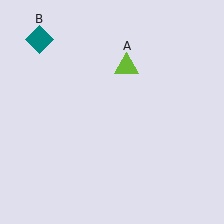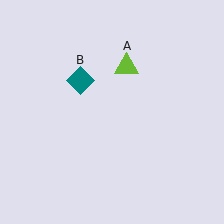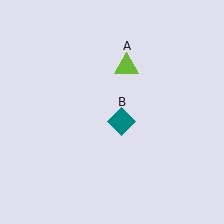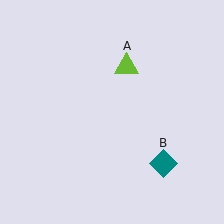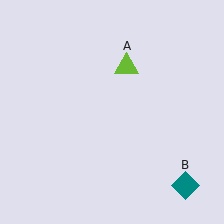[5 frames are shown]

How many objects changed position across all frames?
1 object changed position: teal diamond (object B).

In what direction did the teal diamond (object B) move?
The teal diamond (object B) moved down and to the right.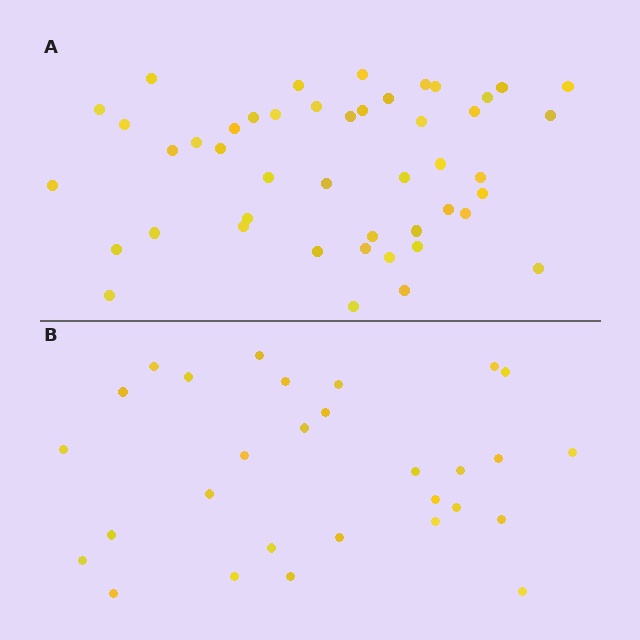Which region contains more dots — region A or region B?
Region A (the top region) has more dots.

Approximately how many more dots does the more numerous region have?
Region A has approximately 15 more dots than region B.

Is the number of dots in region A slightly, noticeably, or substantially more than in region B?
Region A has substantially more. The ratio is roughly 1.6 to 1.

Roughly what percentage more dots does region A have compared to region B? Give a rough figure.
About 60% more.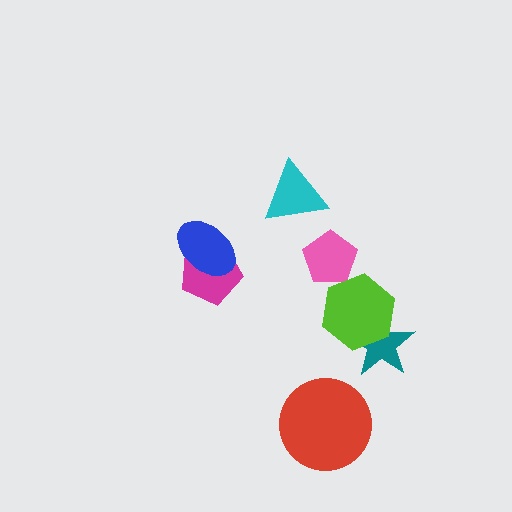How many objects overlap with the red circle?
0 objects overlap with the red circle.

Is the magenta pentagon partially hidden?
Yes, it is partially covered by another shape.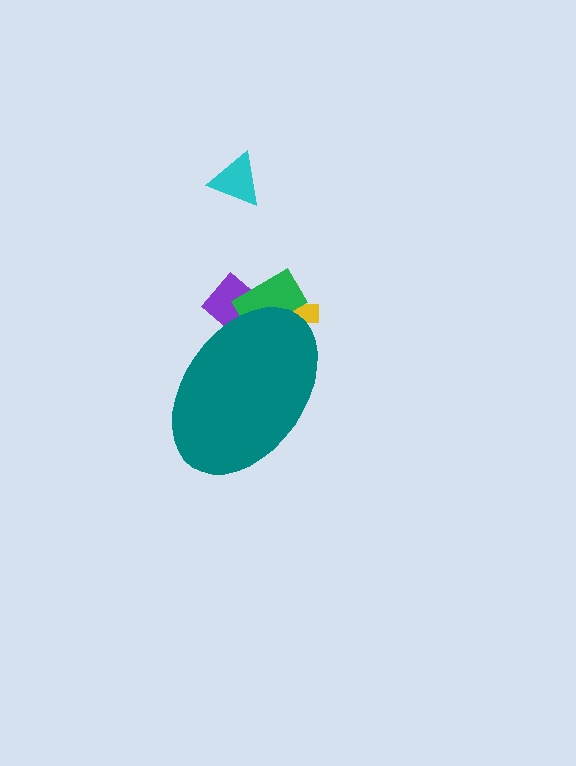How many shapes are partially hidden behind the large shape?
3 shapes are partially hidden.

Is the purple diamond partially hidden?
Yes, the purple diamond is partially hidden behind the teal ellipse.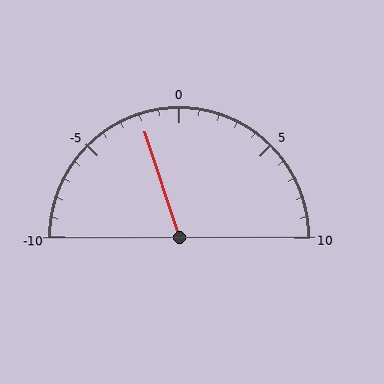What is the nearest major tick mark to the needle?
The nearest major tick mark is 0.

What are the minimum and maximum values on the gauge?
The gauge ranges from -10 to 10.